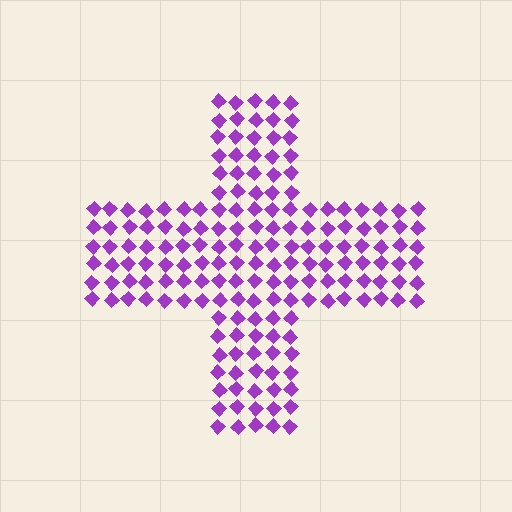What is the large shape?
The large shape is a cross.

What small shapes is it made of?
It is made of small diamonds.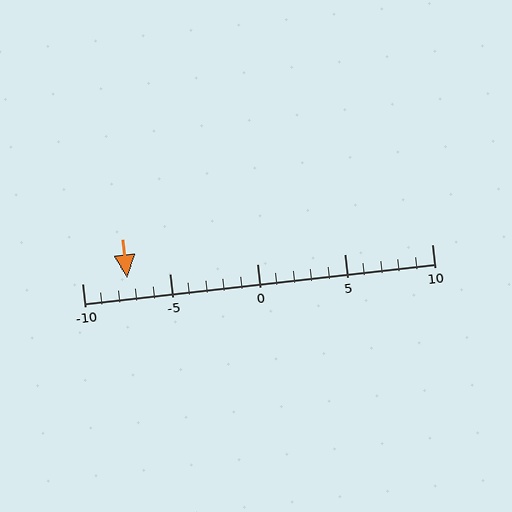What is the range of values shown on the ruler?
The ruler shows values from -10 to 10.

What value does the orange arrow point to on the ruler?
The orange arrow points to approximately -7.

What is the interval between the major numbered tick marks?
The major tick marks are spaced 5 units apart.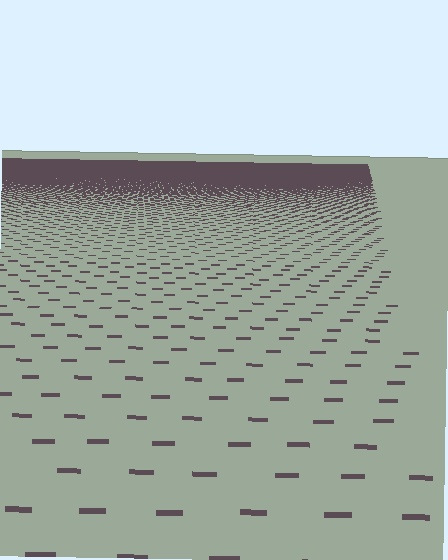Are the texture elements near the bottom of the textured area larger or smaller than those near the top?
Larger. Near the bottom, elements are closer to the viewer and appear at a bigger on-screen size.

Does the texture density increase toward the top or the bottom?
Density increases toward the top.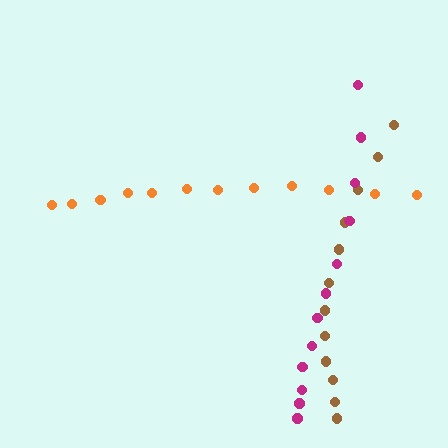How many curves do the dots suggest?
There are 3 distinct paths.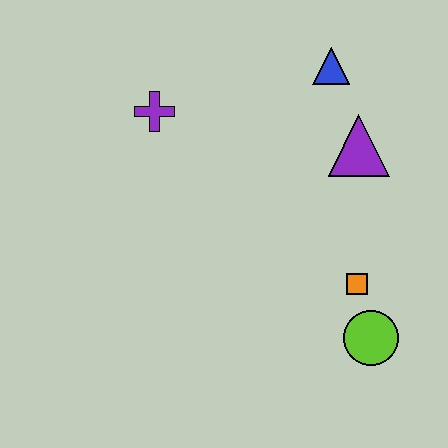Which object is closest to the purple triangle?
The blue triangle is closest to the purple triangle.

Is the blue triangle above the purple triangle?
Yes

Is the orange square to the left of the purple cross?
No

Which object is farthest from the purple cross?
The lime circle is farthest from the purple cross.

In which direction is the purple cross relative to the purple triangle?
The purple cross is to the left of the purple triangle.